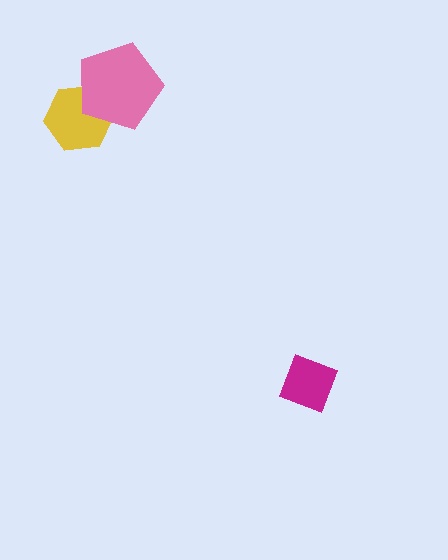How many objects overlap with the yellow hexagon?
1 object overlaps with the yellow hexagon.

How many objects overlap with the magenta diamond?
0 objects overlap with the magenta diamond.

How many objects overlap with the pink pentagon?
1 object overlaps with the pink pentagon.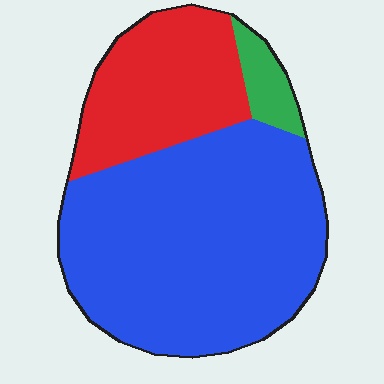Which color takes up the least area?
Green, at roughly 5%.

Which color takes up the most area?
Blue, at roughly 65%.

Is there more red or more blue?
Blue.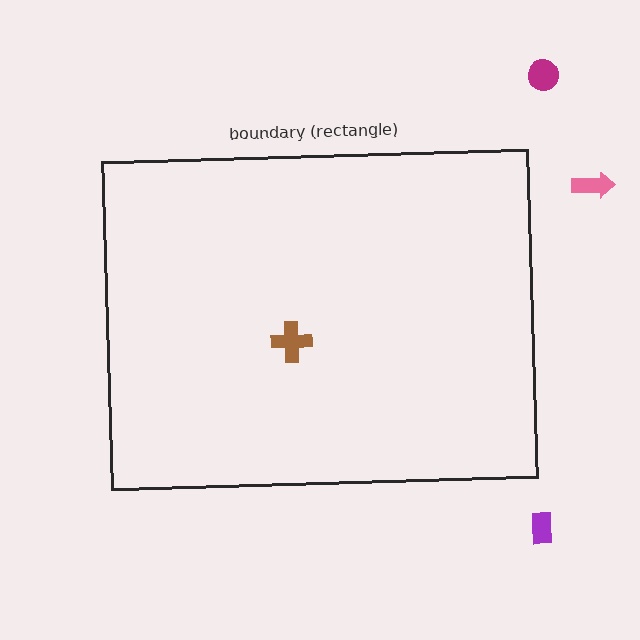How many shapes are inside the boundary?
1 inside, 3 outside.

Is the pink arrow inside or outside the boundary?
Outside.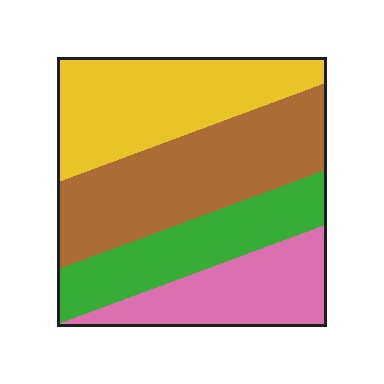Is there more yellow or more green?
Yellow.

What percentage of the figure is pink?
Pink takes up about one fifth (1/5) of the figure.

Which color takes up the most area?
Brown, at roughly 30%.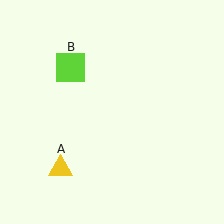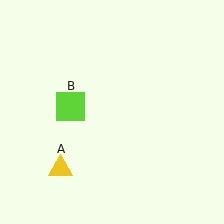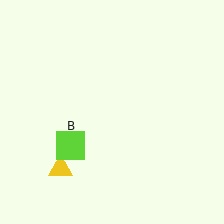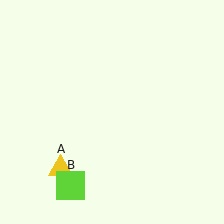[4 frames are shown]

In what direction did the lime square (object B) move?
The lime square (object B) moved down.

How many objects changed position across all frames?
1 object changed position: lime square (object B).